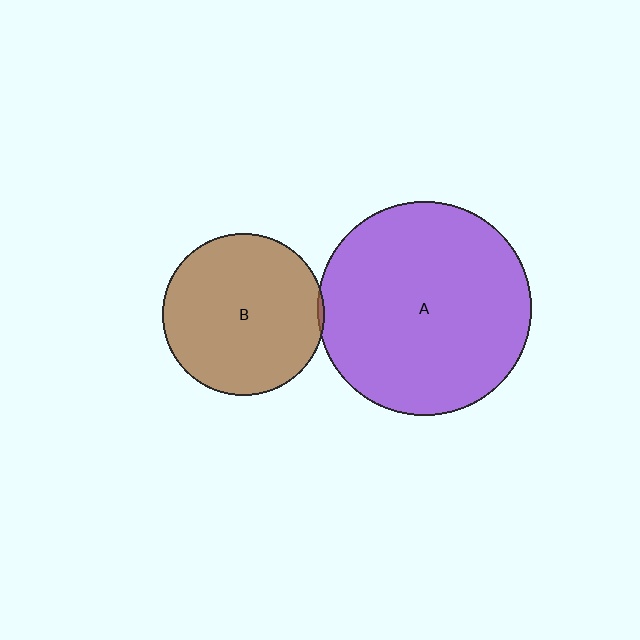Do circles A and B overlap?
Yes.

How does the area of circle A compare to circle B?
Approximately 1.8 times.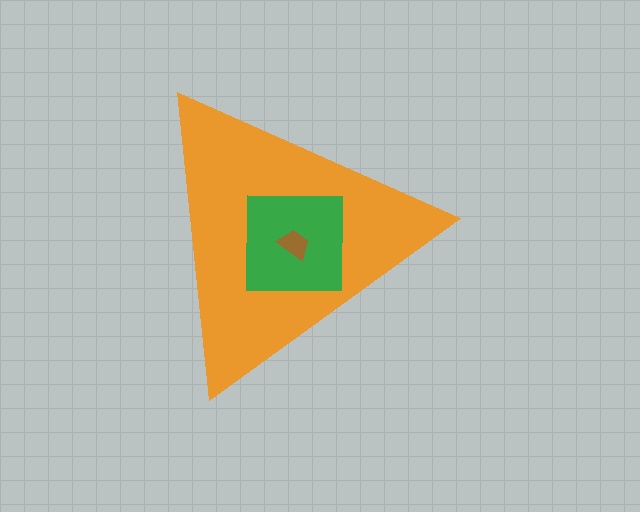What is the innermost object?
The brown trapezoid.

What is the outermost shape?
The orange triangle.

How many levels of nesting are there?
3.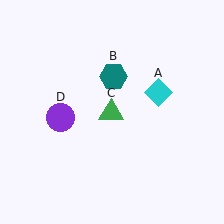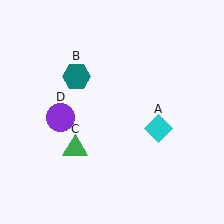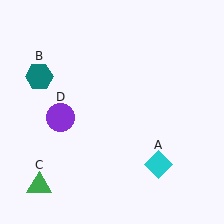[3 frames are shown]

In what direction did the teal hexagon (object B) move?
The teal hexagon (object B) moved left.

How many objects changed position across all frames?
3 objects changed position: cyan diamond (object A), teal hexagon (object B), green triangle (object C).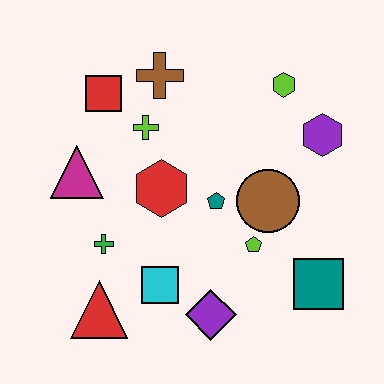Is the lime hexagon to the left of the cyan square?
No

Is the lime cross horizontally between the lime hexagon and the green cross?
Yes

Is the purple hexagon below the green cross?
No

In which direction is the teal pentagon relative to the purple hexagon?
The teal pentagon is to the left of the purple hexagon.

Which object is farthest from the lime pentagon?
The red square is farthest from the lime pentagon.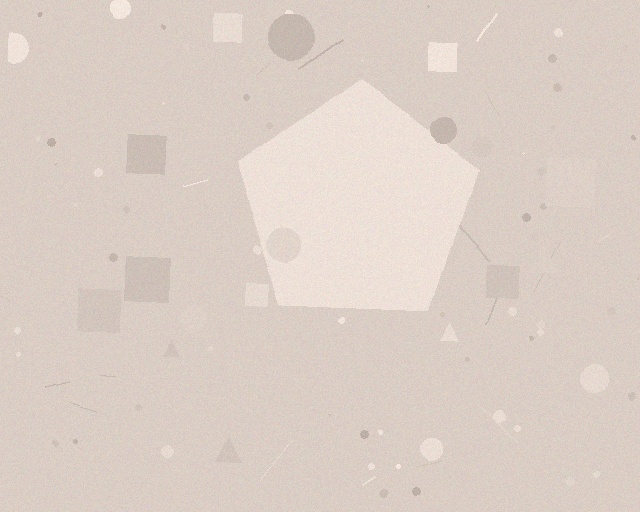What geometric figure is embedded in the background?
A pentagon is embedded in the background.